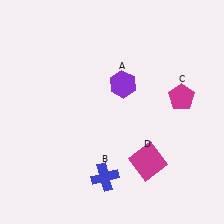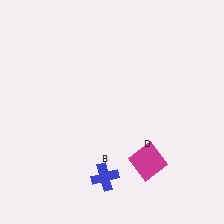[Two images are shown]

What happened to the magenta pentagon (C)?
The magenta pentagon (C) was removed in Image 2. It was in the top-right area of Image 1.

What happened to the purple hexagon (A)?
The purple hexagon (A) was removed in Image 2. It was in the top-right area of Image 1.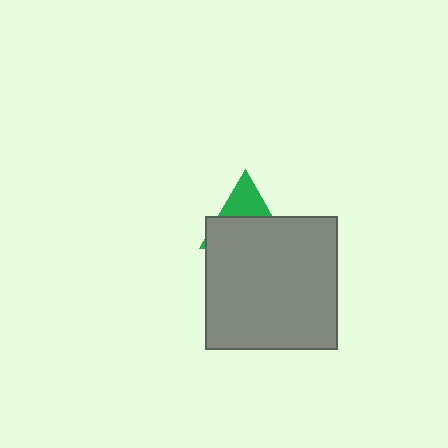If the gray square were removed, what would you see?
You would see the complete green triangle.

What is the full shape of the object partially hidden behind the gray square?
The partially hidden object is a green triangle.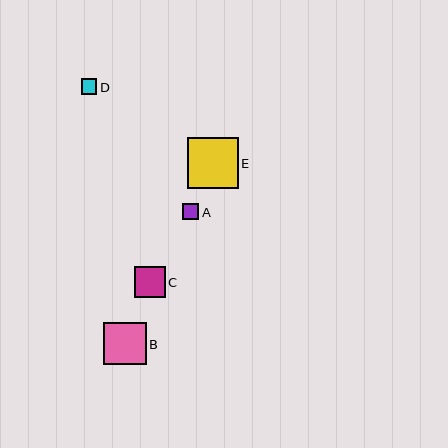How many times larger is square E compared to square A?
Square E is approximately 3.2 times the size of square A.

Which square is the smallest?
Square D is the smallest with a size of approximately 15 pixels.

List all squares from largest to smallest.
From largest to smallest: E, B, C, A, D.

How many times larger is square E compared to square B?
Square E is approximately 1.2 times the size of square B.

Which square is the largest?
Square E is the largest with a size of approximately 51 pixels.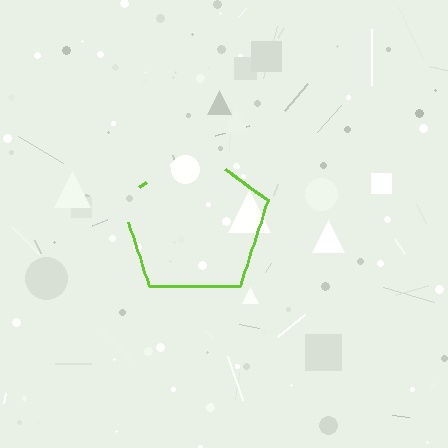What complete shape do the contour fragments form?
The contour fragments form a pentagon.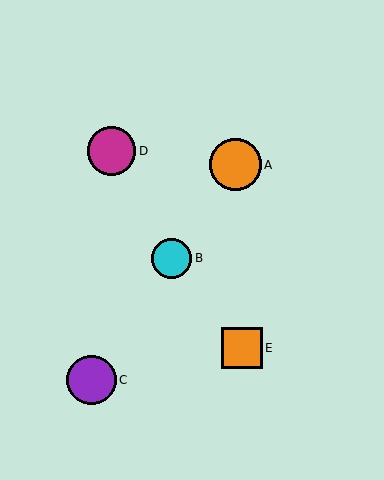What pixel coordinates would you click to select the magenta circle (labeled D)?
Click at (112, 151) to select the magenta circle D.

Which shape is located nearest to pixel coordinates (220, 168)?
The orange circle (labeled A) at (235, 165) is nearest to that location.